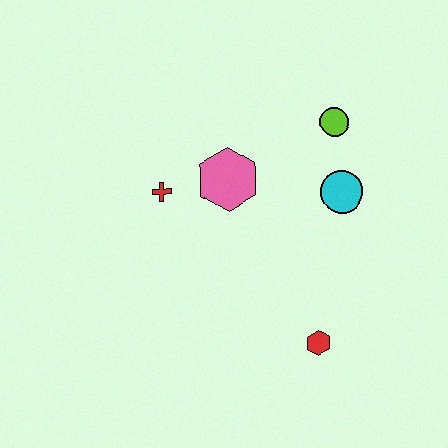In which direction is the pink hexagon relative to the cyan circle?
The pink hexagon is to the left of the cyan circle.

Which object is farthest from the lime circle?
The red hexagon is farthest from the lime circle.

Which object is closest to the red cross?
The pink hexagon is closest to the red cross.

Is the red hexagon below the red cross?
Yes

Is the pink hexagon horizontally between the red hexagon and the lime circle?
No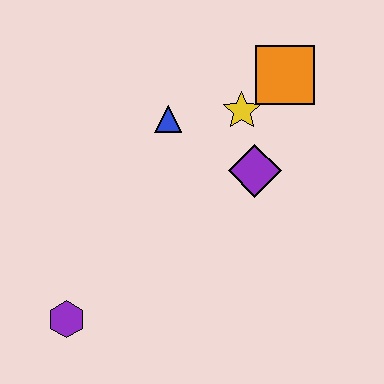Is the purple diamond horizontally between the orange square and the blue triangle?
Yes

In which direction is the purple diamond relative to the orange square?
The purple diamond is below the orange square.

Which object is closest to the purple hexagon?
The blue triangle is closest to the purple hexagon.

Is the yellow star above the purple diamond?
Yes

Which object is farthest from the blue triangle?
The purple hexagon is farthest from the blue triangle.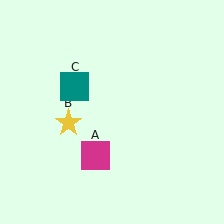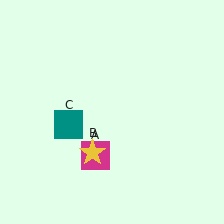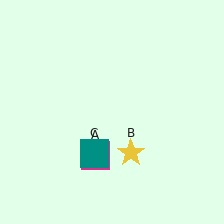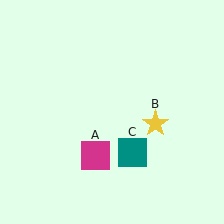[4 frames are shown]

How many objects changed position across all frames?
2 objects changed position: yellow star (object B), teal square (object C).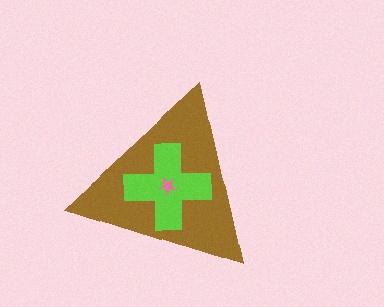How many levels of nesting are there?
3.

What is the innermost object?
The pink star.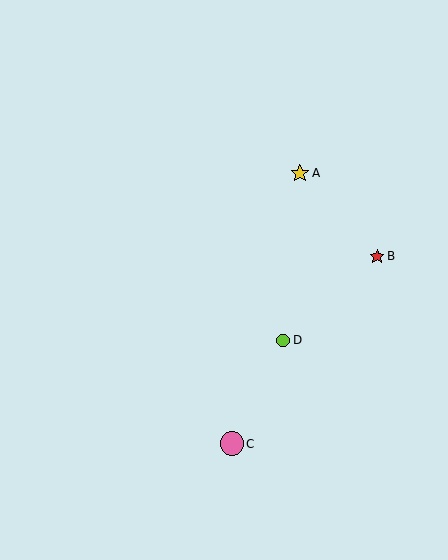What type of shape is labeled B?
Shape B is a red star.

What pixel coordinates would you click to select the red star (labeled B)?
Click at (377, 257) to select the red star B.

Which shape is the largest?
The pink circle (labeled C) is the largest.